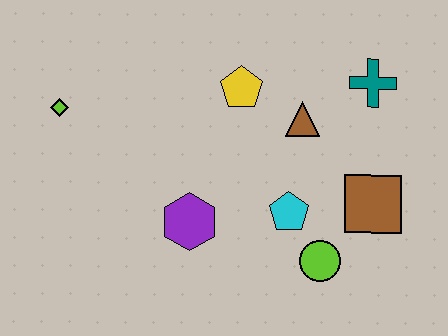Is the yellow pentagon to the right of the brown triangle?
No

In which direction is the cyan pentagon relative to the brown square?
The cyan pentagon is to the left of the brown square.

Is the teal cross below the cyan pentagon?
No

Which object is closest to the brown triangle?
The yellow pentagon is closest to the brown triangle.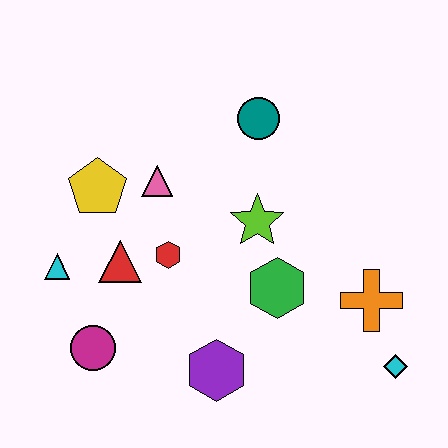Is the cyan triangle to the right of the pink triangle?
No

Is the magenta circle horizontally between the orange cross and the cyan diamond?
No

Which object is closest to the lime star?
The green hexagon is closest to the lime star.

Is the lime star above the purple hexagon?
Yes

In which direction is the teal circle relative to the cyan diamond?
The teal circle is above the cyan diamond.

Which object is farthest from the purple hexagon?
The teal circle is farthest from the purple hexagon.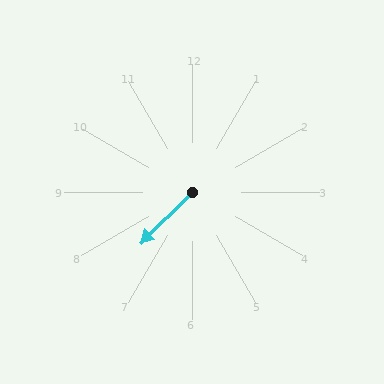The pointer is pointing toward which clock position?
Roughly 8 o'clock.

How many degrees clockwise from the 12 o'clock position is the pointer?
Approximately 225 degrees.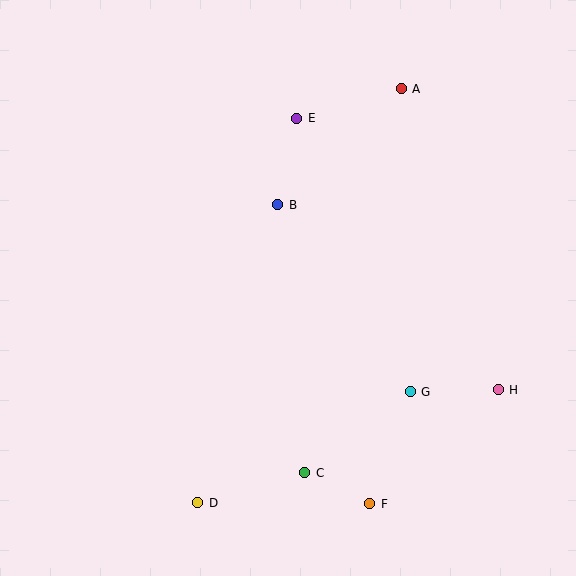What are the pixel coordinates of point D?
Point D is at (198, 503).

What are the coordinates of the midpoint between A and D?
The midpoint between A and D is at (300, 296).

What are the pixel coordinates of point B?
Point B is at (278, 205).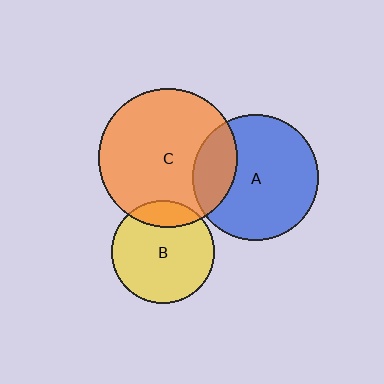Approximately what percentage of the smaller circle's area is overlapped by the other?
Approximately 25%.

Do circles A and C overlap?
Yes.